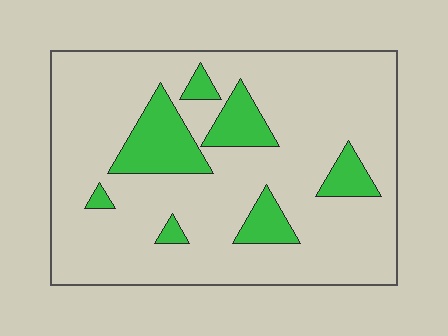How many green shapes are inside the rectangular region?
7.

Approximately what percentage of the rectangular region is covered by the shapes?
Approximately 15%.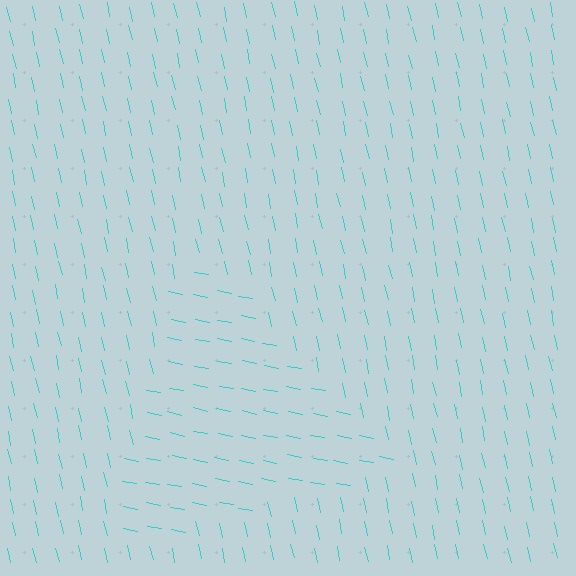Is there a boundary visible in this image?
Yes, there is a texture boundary formed by a change in line orientation.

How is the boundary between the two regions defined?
The boundary is defined purely by a change in line orientation (approximately 67 degrees difference). All lines are the same color and thickness.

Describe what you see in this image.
The image is filled with small cyan line segments. A triangle region in the image has lines oriented differently from the surrounding lines, creating a visible texture boundary.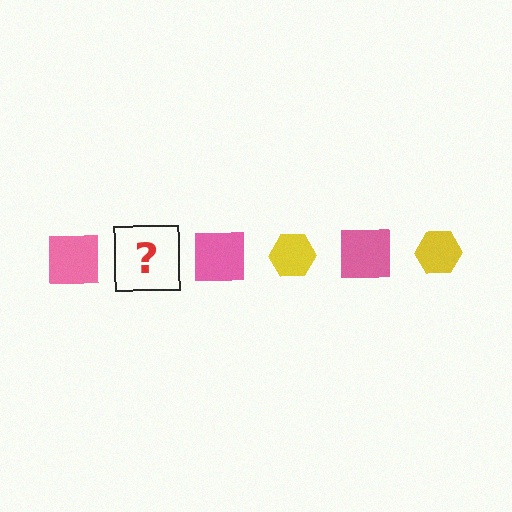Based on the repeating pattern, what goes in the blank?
The blank should be a yellow hexagon.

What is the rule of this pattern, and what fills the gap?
The rule is that the pattern alternates between pink square and yellow hexagon. The gap should be filled with a yellow hexagon.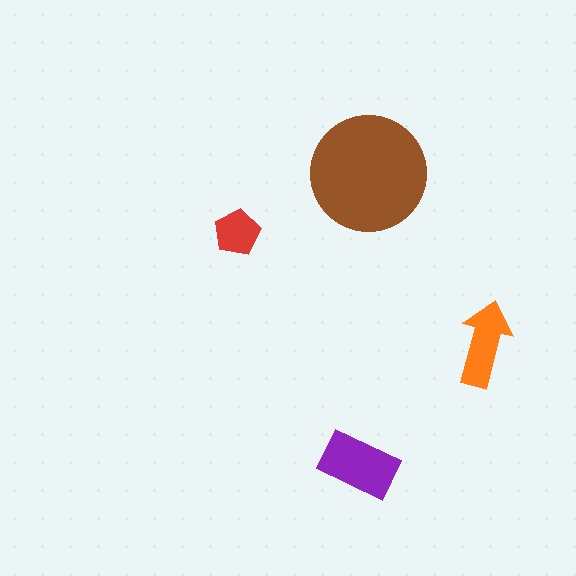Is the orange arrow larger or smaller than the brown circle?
Smaller.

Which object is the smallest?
The red pentagon.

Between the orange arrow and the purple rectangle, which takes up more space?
The purple rectangle.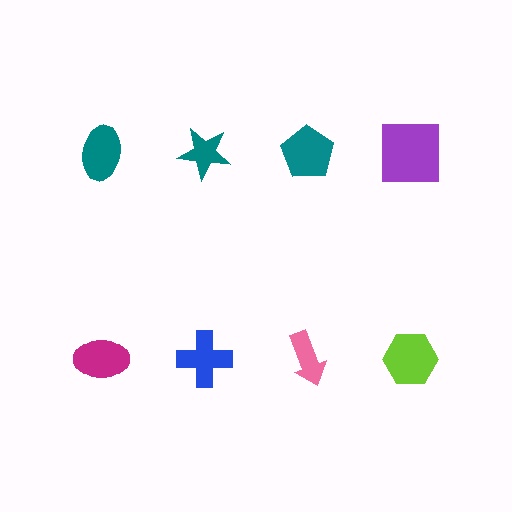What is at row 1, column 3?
A teal pentagon.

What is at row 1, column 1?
A teal ellipse.